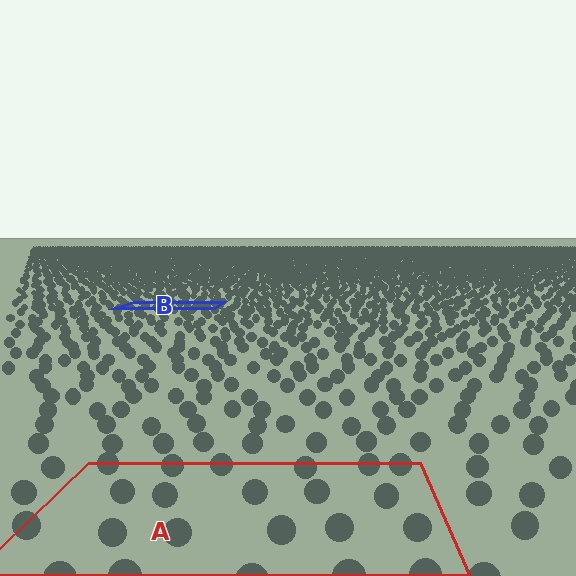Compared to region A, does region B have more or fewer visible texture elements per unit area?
Region B has more texture elements per unit area — they are packed more densely because it is farther away.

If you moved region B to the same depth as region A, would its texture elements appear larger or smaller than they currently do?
They would appear larger. At a closer depth, the same texture elements are projected at a bigger on-screen size.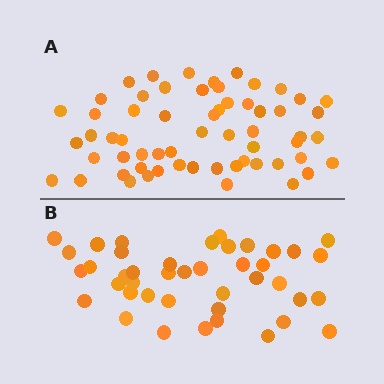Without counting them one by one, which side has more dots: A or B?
Region A (the top region) has more dots.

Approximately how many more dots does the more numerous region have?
Region A has approximately 20 more dots than region B.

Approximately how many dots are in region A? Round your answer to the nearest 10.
About 60 dots.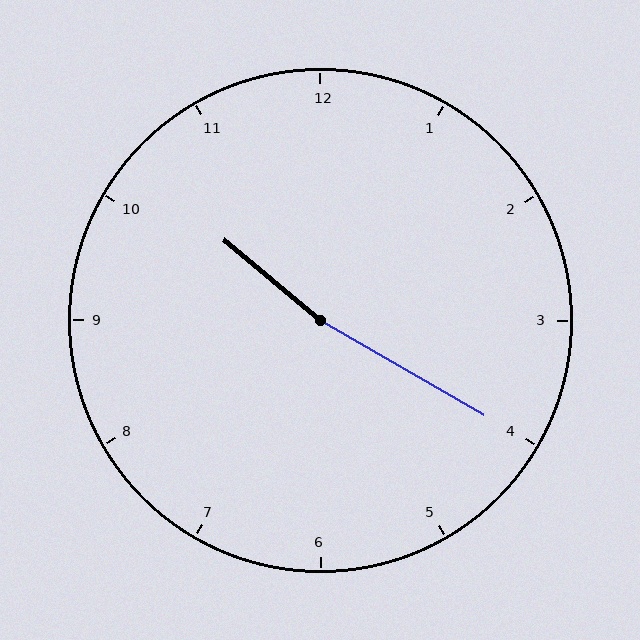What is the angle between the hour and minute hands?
Approximately 170 degrees.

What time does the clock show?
10:20.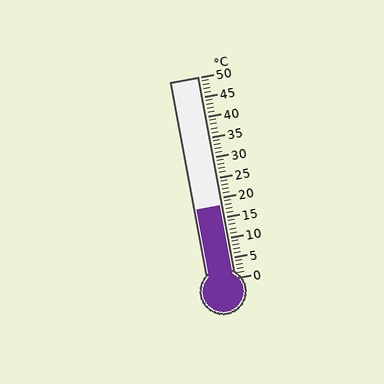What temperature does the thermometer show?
The thermometer shows approximately 18°C.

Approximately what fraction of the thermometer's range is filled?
The thermometer is filled to approximately 35% of its range.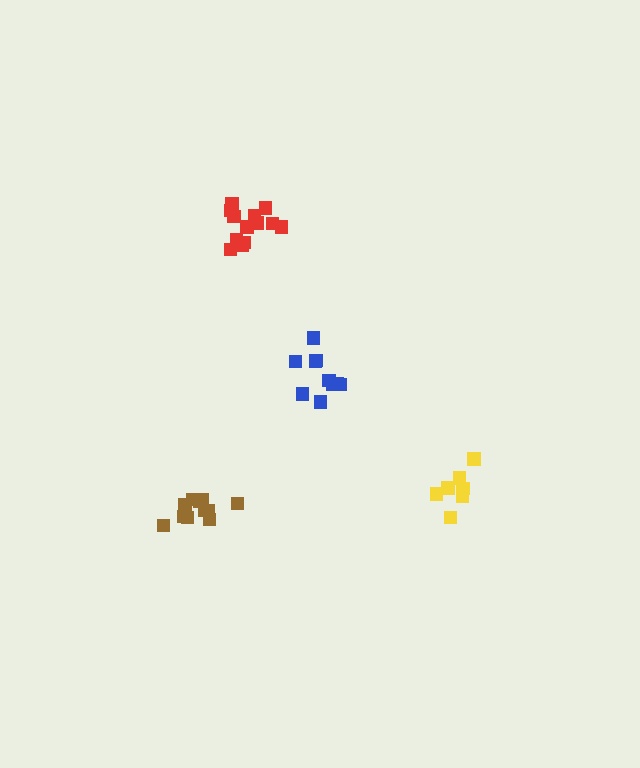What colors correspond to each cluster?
The clusters are colored: brown, red, blue, yellow.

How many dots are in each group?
Group 1: 12 dots, Group 2: 13 dots, Group 3: 10 dots, Group 4: 7 dots (42 total).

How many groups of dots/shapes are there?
There are 4 groups.